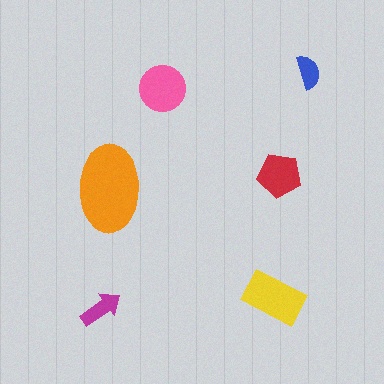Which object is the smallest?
The blue semicircle.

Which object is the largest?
The orange ellipse.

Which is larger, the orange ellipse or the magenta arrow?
The orange ellipse.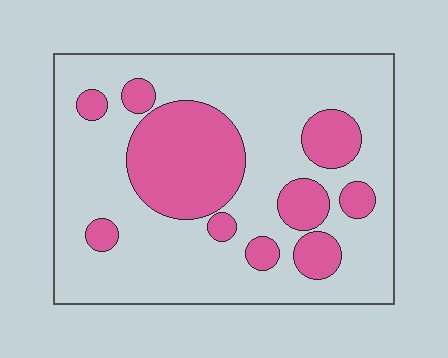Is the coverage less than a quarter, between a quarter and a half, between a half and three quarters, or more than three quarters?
Between a quarter and a half.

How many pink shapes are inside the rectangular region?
10.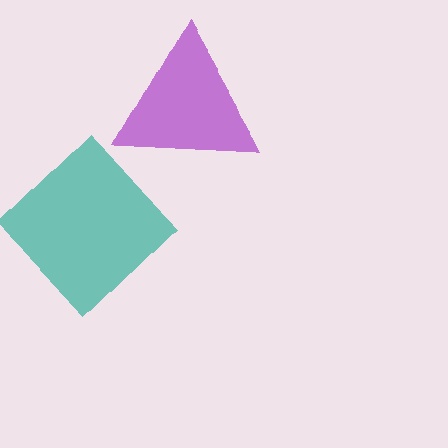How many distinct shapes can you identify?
There are 2 distinct shapes: a purple triangle, a teal diamond.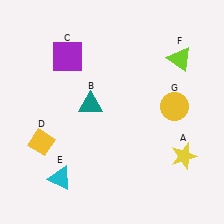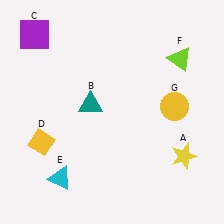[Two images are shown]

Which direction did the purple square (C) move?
The purple square (C) moved left.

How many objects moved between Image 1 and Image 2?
1 object moved between the two images.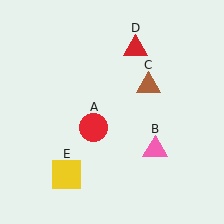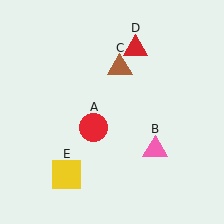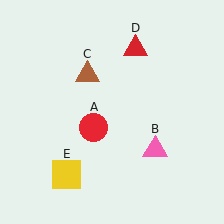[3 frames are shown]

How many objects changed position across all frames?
1 object changed position: brown triangle (object C).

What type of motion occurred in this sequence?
The brown triangle (object C) rotated counterclockwise around the center of the scene.